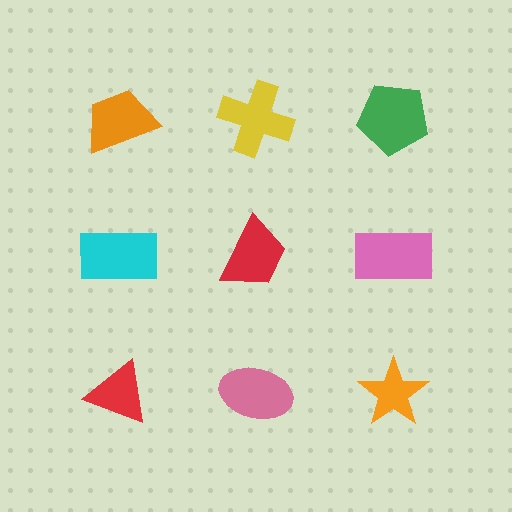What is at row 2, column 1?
A cyan rectangle.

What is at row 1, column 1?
An orange trapezoid.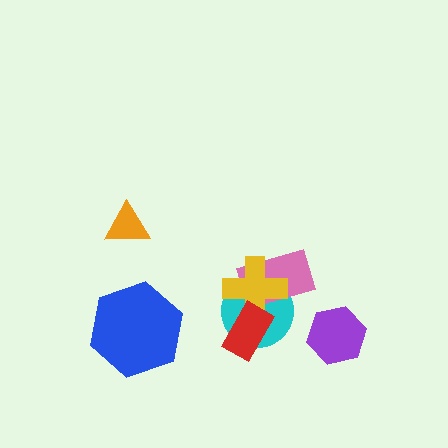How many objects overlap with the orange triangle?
0 objects overlap with the orange triangle.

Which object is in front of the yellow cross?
The red rectangle is in front of the yellow cross.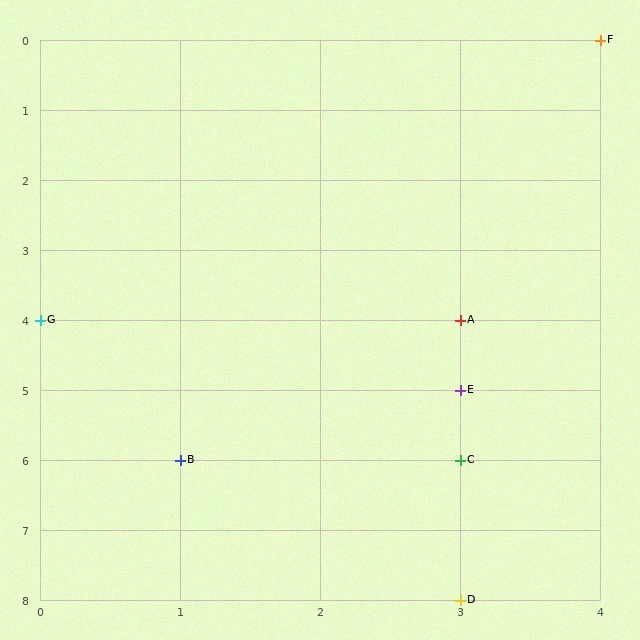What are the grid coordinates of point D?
Point D is at grid coordinates (3, 8).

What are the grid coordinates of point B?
Point B is at grid coordinates (1, 6).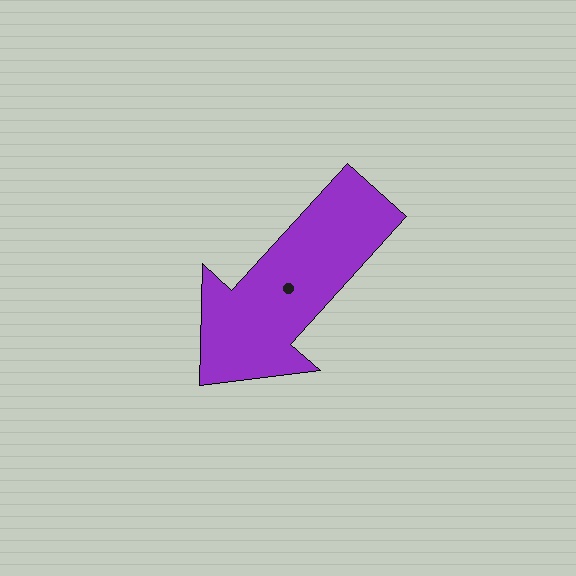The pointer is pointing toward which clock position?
Roughly 7 o'clock.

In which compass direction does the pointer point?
Southwest.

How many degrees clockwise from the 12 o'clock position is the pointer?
Approximately 222 degrees.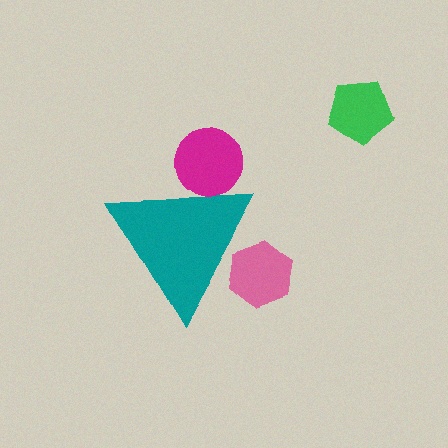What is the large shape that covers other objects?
A teal triangle.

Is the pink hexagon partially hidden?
Yes, the pink hexagon is partially hidden behind the teal triangle.